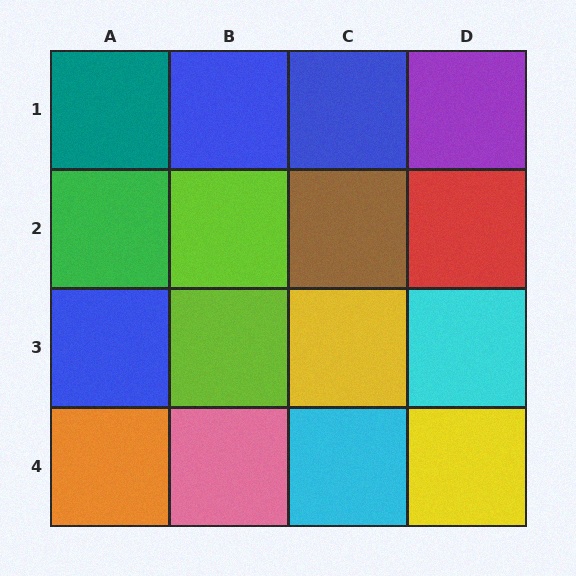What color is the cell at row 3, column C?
Yellow.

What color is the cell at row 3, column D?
Cyan.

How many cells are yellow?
2 cells are yellow.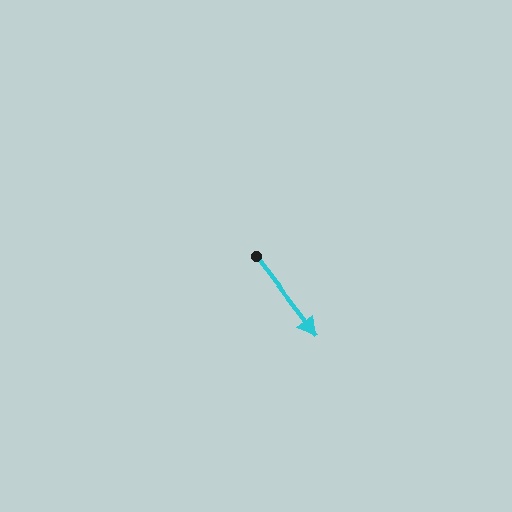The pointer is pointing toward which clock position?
Roughly 5 o'clock.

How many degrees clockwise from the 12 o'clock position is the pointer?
Approximately 142 degrees.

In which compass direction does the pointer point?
Southeast.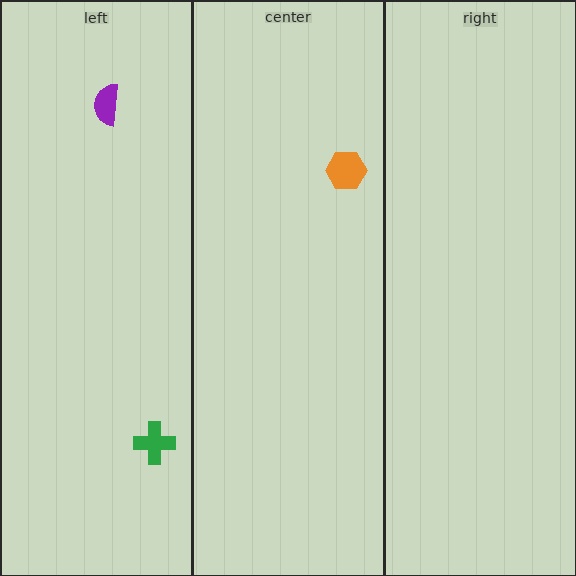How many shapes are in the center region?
1.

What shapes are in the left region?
The green cross, the purple semicircle.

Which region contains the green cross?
The left region.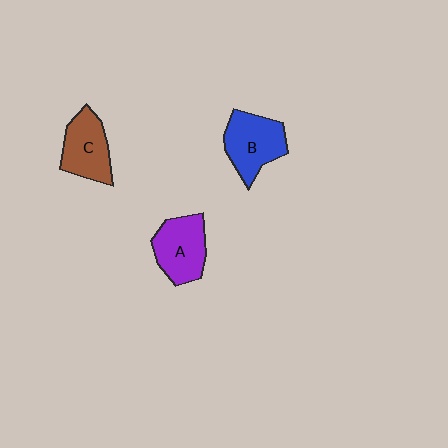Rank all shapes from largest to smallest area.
From largest to smallest: B (blue), A (purple), C (brown).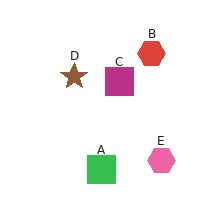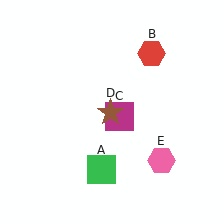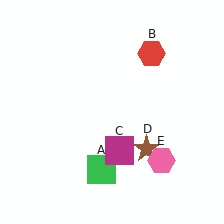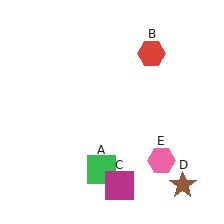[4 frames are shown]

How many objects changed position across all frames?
2 objects changed position: magenta square (object C), brown star (object D).